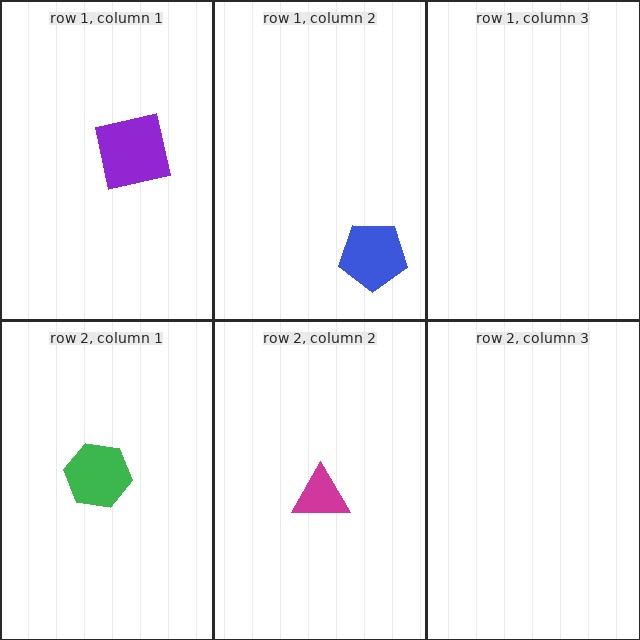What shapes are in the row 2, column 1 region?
The green hexagon.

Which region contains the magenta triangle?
The row 2, column 2 region.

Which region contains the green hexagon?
The row 2, column 1 region.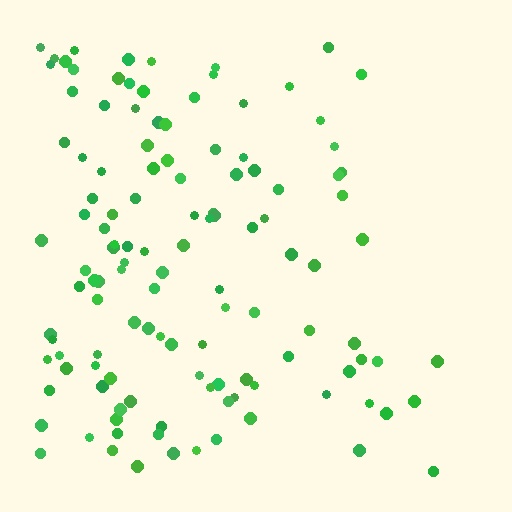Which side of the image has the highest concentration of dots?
The left.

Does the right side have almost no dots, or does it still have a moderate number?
Still a moderate number, just noticeably fewer than the left.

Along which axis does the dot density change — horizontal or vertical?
Horizontal.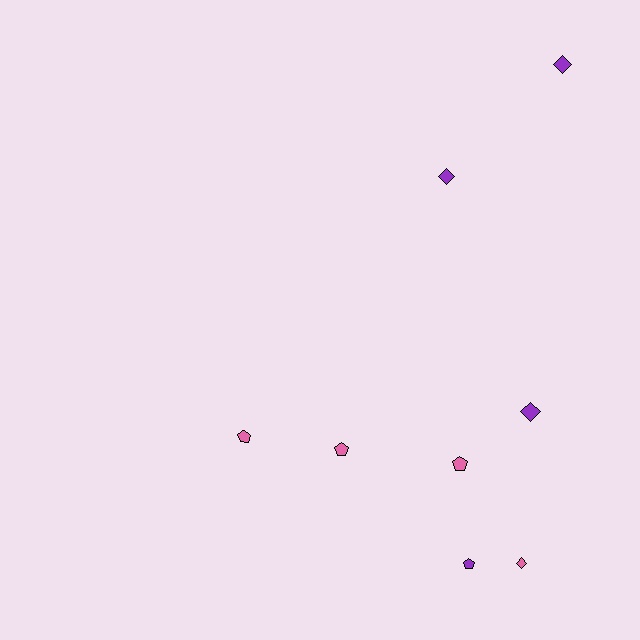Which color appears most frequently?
Purple, with 4 objects.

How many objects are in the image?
There are 8 objects.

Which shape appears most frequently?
Diamond, with 4 objects.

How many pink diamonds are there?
There is 1 pink diamond.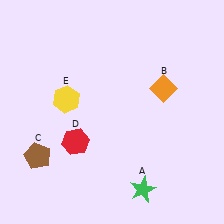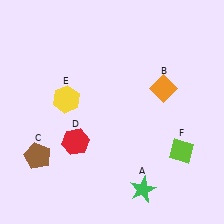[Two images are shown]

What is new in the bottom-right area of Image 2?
A lime diamond (F) was added in the bottom-right area of Image 2.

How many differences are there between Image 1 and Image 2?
There is 1 difference between the two images.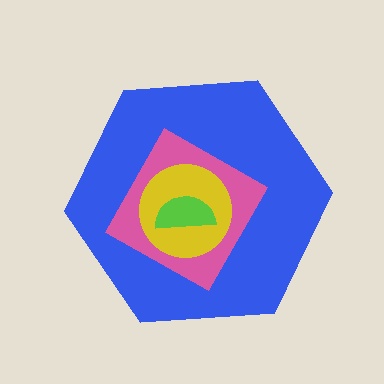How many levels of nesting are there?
4.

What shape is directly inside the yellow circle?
The lime semicircle.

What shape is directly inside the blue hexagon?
The pink square.